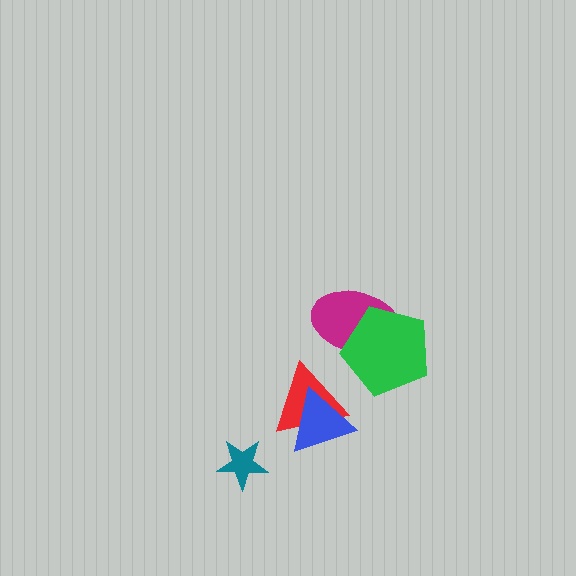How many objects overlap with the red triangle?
1 object overlaps with the red triangle.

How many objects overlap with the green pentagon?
1 object overlaps with the green pentagon.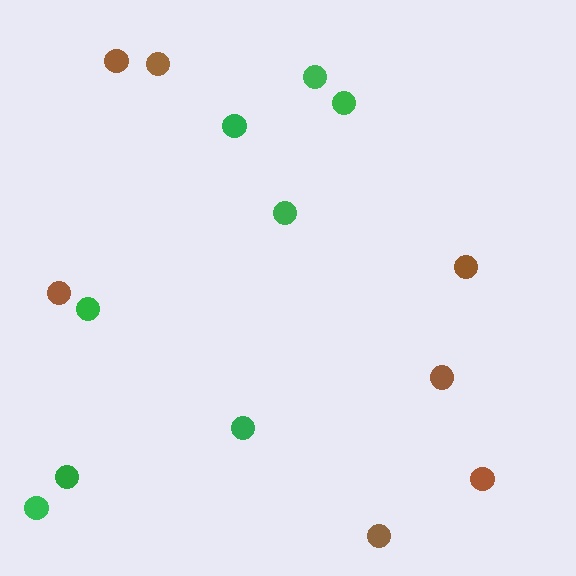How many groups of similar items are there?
There are 2 groups: one group of brown circles (7) and one group of green circles (8).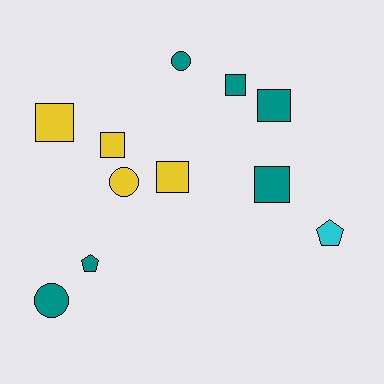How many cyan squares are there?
There are no cyan squares.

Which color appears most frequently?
Teal, with 6 objects.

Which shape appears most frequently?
Square, with 6 objects.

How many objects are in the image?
There are 11 objects.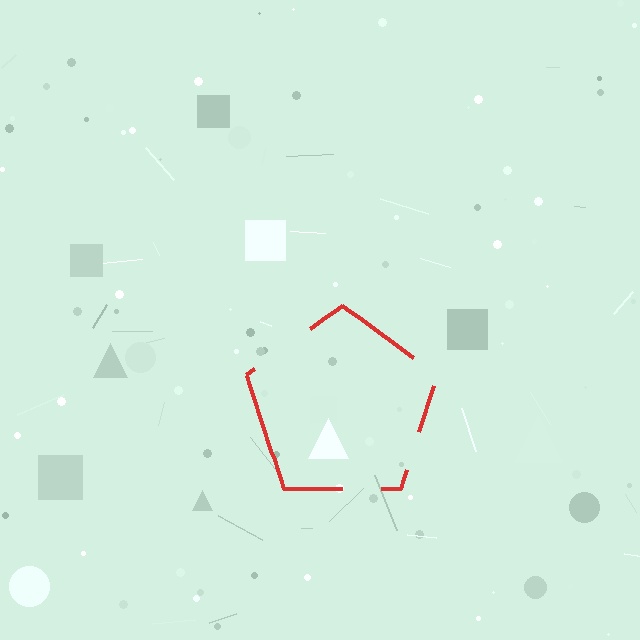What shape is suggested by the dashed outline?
The dashed outline suggests a pentagon.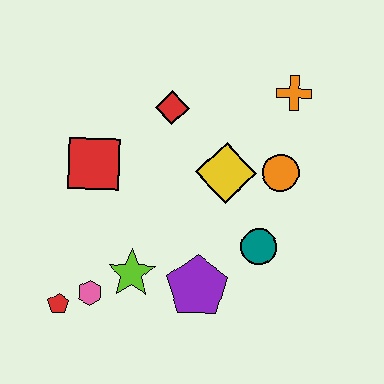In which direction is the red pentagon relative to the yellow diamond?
The red pentagon is to the left of the yellow diamond.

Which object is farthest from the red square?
The orange cross is farthest from the red square.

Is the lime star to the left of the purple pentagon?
Yes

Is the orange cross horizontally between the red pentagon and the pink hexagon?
No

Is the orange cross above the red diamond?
Yes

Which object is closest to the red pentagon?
The pink hexagon is closest to the red pentagon.